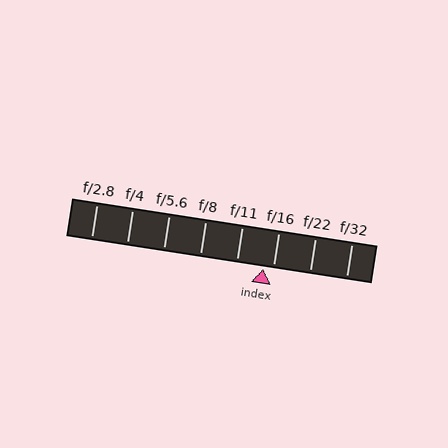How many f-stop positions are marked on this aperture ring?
There are 8 f-stop positions marked.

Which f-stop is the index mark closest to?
The index mark is closest to f/16.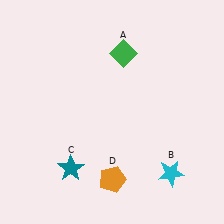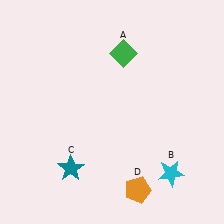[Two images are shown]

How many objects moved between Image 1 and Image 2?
1 object moved between the two images.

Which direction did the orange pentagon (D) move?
The orange pentagon (D) moved right.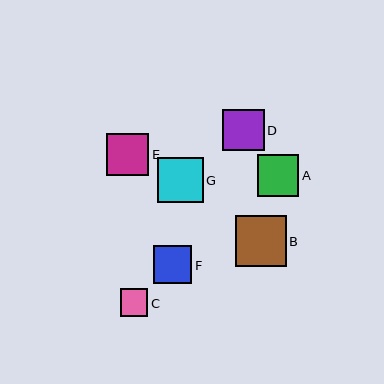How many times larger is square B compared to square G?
Square B is approximately 1.1 times the size of square G.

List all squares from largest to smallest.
From largest to smallest: B, G, E, D, A, F, C.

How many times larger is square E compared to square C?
Square E is approximately 1.5 times the size of square C.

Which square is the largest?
Square B is the largest with a size of approximately 51 pixels.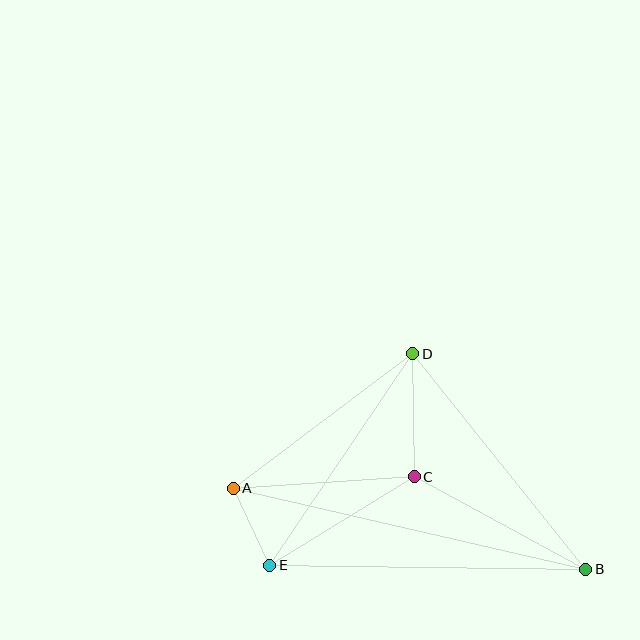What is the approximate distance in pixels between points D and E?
The distance between D and E is approximately 255 pixels.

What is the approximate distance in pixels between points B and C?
The distance between B and C is approximately 195 pixels.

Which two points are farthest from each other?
Points A and B are farthest from each other.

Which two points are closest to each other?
Points A and E are closest to each other.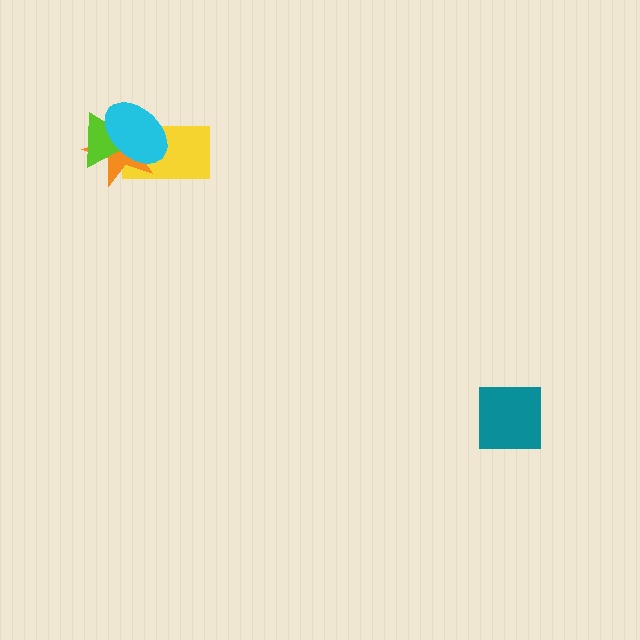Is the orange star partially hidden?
Yes, it is partially covered by another shape.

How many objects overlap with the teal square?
0 objects overlap with the teal square.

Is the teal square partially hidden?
No, no other shape covers it.